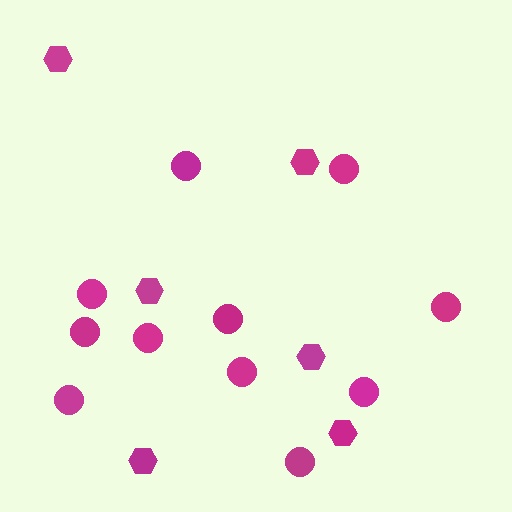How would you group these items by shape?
There are 2 groups: one group of hexagons (6) and one group of circles (11).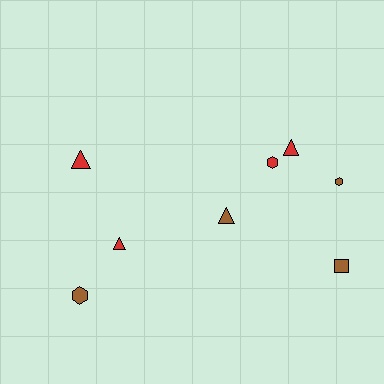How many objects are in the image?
There are 8 objects.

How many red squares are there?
There are no red squares.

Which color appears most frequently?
Brown, with 4 objects.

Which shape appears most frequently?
Triangle, with 4 objects.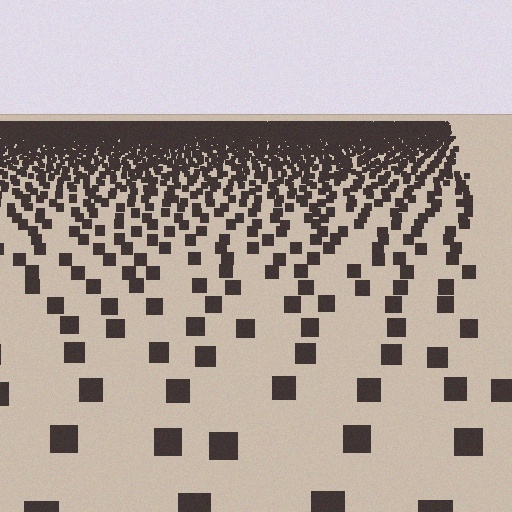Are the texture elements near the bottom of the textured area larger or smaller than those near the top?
Larger. Near the bottom, elements are closer to the viewer and appear at a bigger on-screen size.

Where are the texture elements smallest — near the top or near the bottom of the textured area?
Near the top.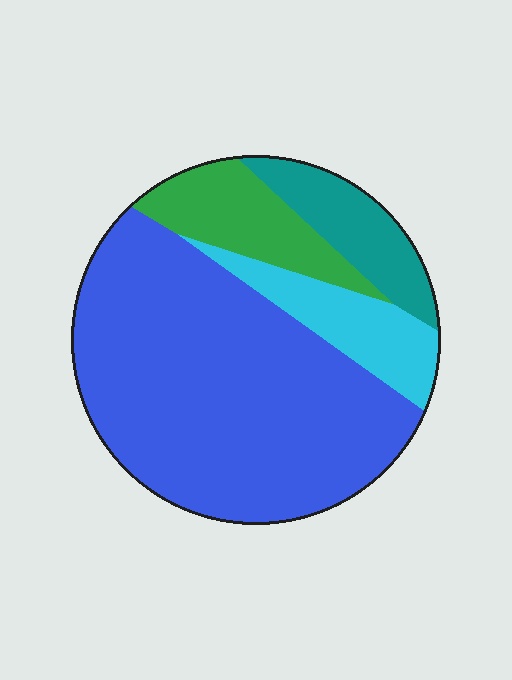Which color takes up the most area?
Blue, at roughly 65%.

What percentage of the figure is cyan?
Cyan takes up less than a quarter of the figure.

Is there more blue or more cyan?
Blue.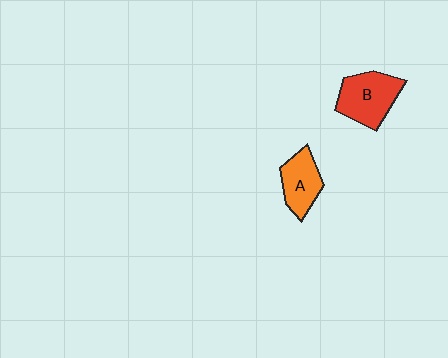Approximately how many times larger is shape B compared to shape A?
Approximately 1.3 times.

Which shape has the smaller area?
Shape A (orange).